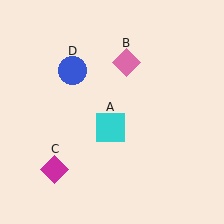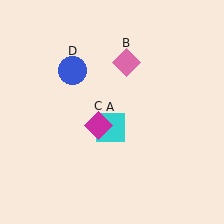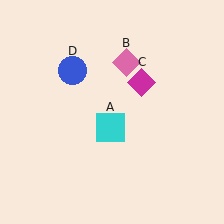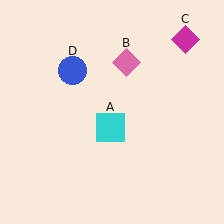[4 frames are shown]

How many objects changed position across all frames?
1 object changed position: magenta diamond (object C).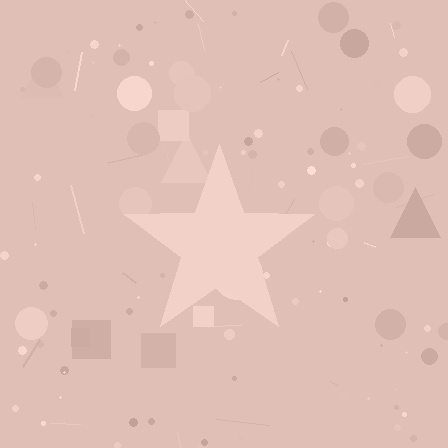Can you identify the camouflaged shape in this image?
The camouflaged shape is a star.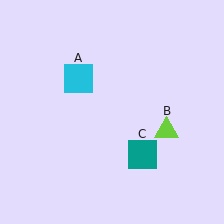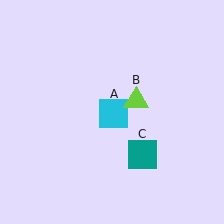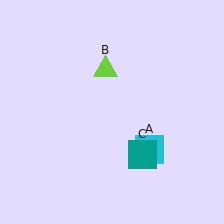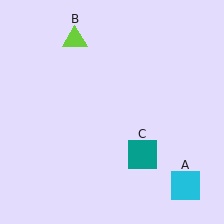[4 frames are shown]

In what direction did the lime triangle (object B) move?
The lime triangle (object B) moved up and to the left.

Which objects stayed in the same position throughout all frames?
Teal square (object C) remained stationary.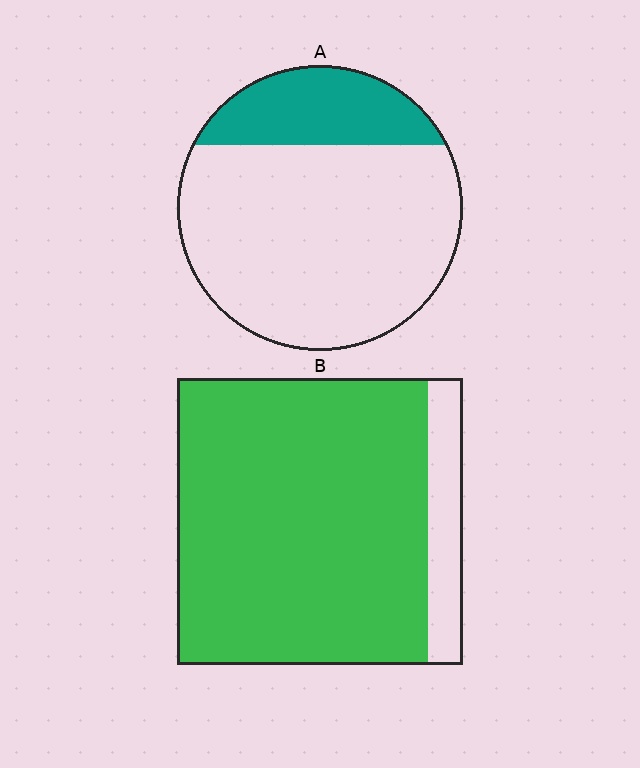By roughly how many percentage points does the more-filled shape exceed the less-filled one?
By roughly 65 percentage points (B over A).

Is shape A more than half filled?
No.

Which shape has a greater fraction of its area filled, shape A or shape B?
Shape B.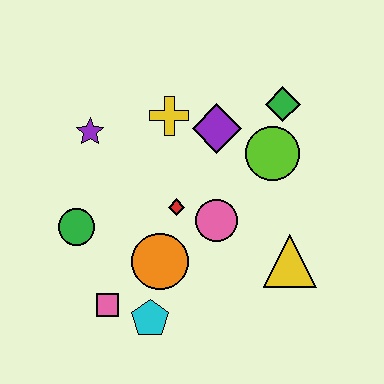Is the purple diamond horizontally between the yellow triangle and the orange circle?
Yes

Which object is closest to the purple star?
The yellow cross is closest to the purple star.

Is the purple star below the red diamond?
No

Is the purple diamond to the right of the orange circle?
Yes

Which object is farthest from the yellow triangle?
The purple star is farthest from the yellow triangle.